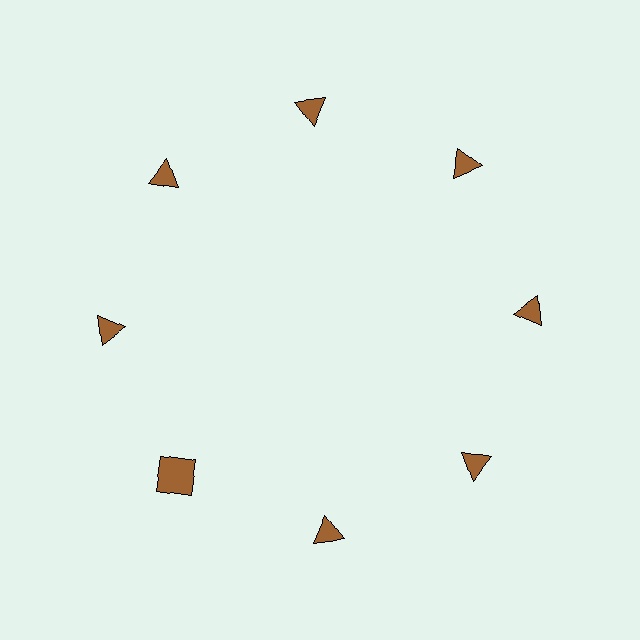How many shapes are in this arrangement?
There are 8 shapes arranged in a ring pattern.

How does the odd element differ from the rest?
It has a different shape: square instead of triangle.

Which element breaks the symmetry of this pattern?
The brown square at roughly the 8 o'clock position breaks the symmetry. All other shapes are brown triangles.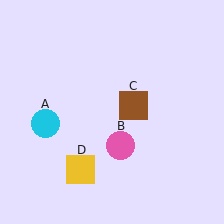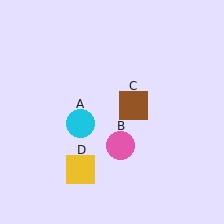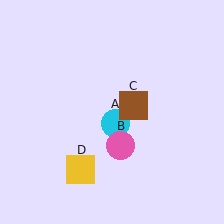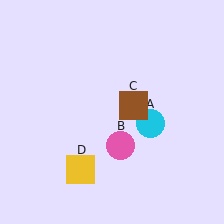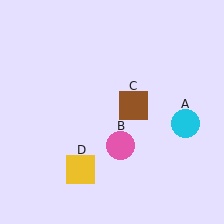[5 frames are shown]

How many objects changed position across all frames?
1 object changed position: cyan circle (object A).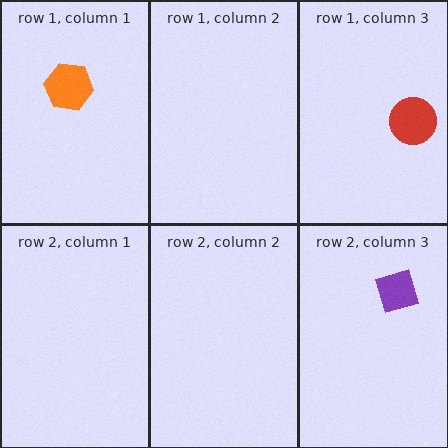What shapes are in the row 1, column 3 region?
The red circle.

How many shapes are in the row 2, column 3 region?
1.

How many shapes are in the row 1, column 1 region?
1.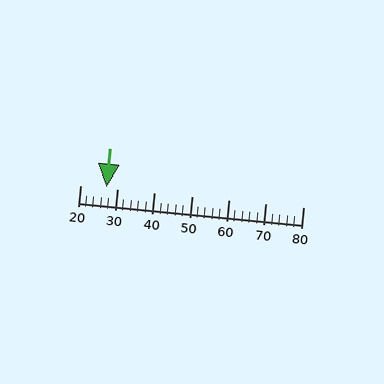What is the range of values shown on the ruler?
The ruler shows values from 20 to 80.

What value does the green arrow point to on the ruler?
The green arrow points to approximately 27.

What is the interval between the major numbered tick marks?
The major tick marks are spaced 10 units apart.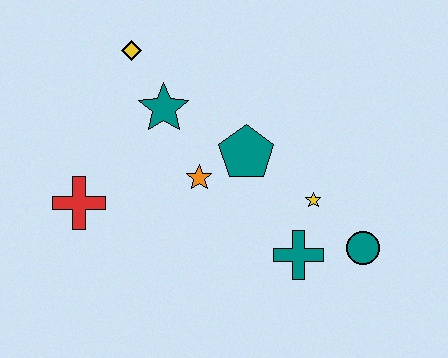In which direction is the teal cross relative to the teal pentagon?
The teal cross is below the teal pentagon.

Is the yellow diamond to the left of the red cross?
No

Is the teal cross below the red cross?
Yes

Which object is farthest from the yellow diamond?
The teal circle is farthest from the yellow diamond.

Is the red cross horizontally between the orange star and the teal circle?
No